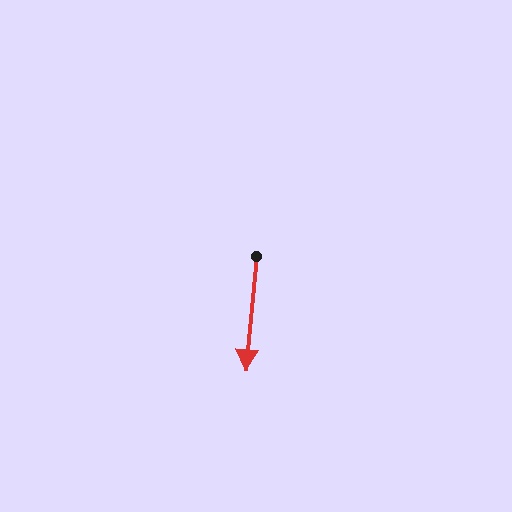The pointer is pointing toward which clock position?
Roughly 6 o'clock.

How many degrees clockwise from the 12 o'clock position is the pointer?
Approximately 185 degrees.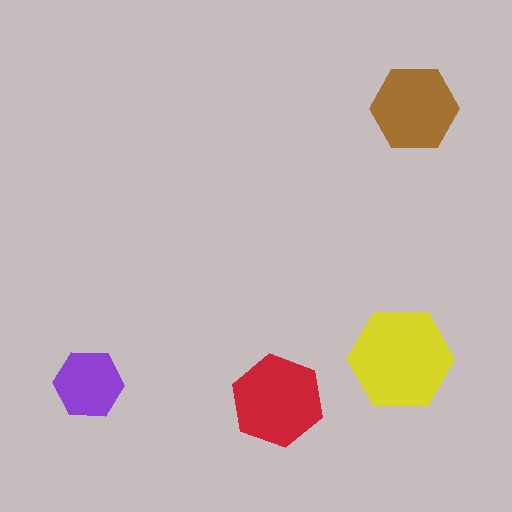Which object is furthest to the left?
The purple hexagon is leftmost.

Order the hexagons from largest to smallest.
the yellow one, the red one, the brown one, the purple one.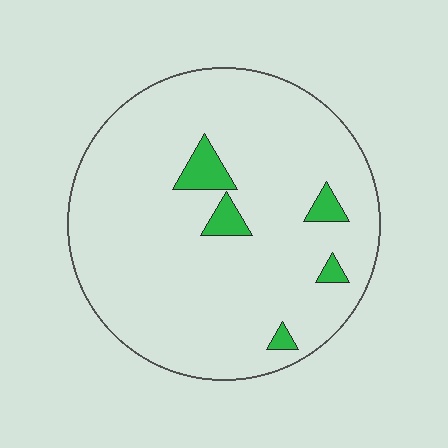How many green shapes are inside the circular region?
5.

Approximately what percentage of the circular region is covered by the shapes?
Approximately 5%.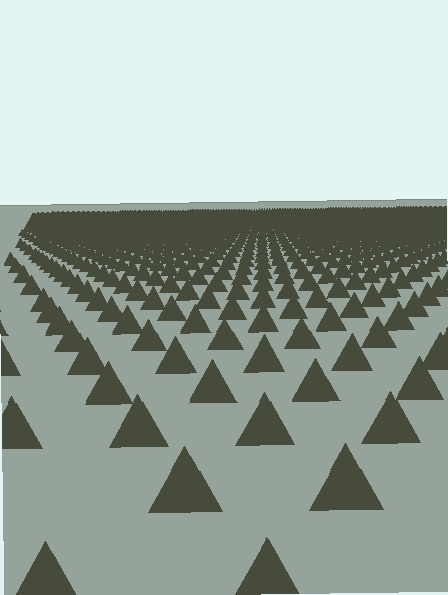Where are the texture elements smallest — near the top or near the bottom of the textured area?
Near the top.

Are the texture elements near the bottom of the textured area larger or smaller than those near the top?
Larger. Near the bottom, elements are closer to the viewer and appear at a bigger on-screen size.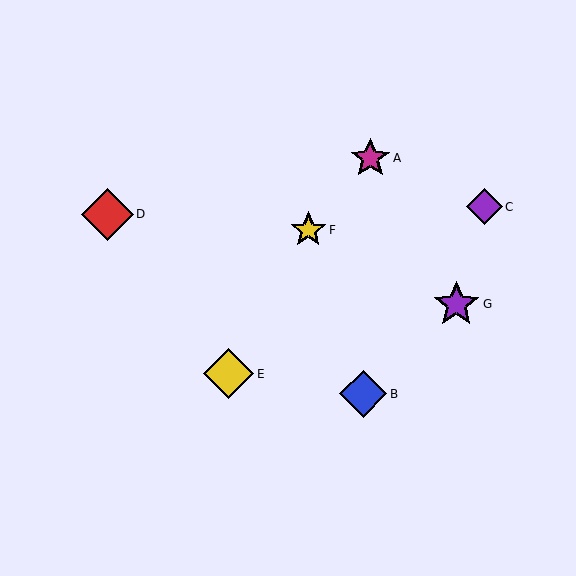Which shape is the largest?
The red diamond (labeled D) is the largest.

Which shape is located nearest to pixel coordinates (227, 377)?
The yellow diamond (labeled E) at (229, 374) is nearest to that location.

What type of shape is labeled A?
Shape A is a magenta star.